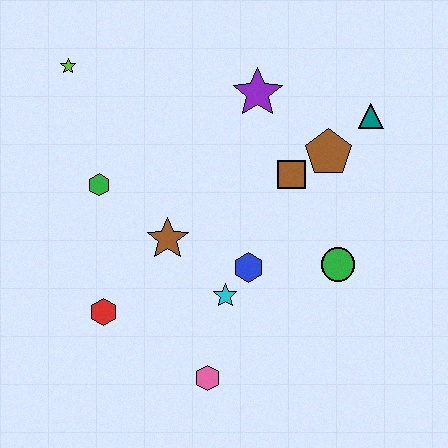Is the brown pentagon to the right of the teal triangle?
No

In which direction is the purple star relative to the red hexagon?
The purple star is above the red hexagon.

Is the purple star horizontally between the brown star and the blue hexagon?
No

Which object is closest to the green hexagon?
The brown star is closest to the green hexagon.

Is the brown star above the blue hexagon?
Yes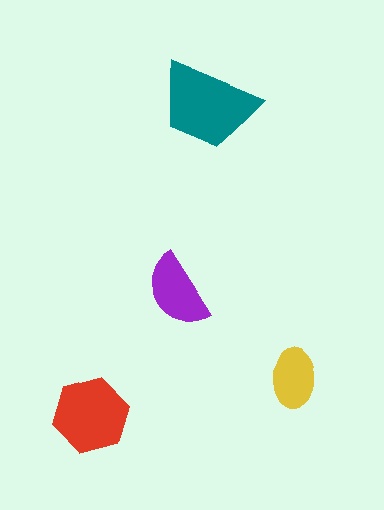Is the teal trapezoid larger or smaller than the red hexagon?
Larger.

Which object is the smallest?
The yellow ellipse.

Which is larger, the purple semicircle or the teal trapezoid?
The teal trapezoid.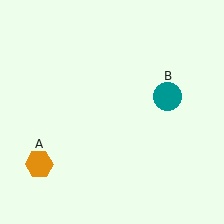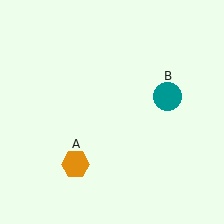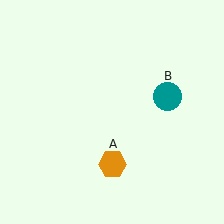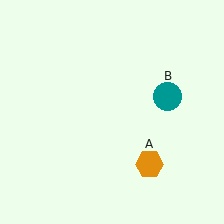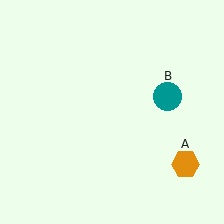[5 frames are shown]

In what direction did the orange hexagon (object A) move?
The orange hexagon (object A) moved right.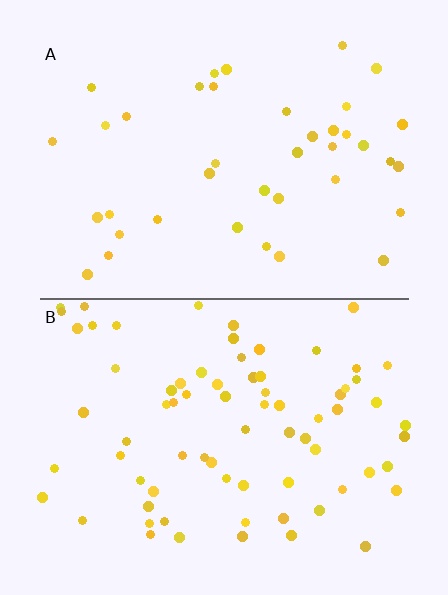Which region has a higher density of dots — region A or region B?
B (the bottom).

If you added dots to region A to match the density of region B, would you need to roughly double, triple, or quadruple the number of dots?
Approximately double.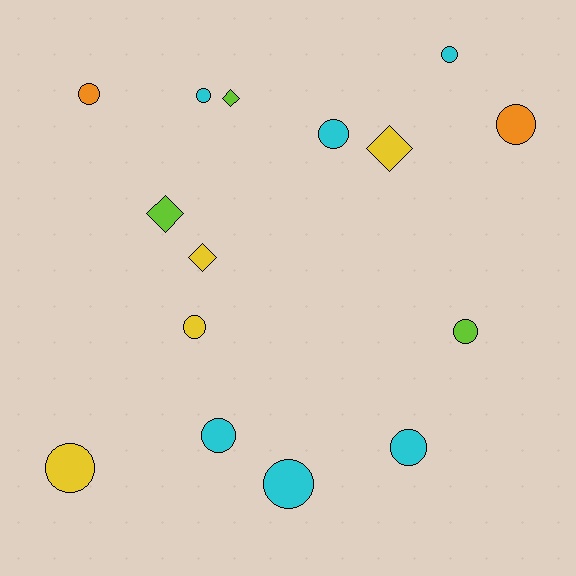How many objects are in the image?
There are 15 objects.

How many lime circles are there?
There is 1 lime circle.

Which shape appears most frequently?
Circle, with 11 objects.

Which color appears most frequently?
Cyan, with 6 objects.